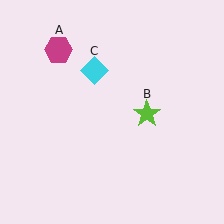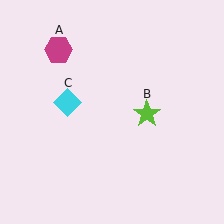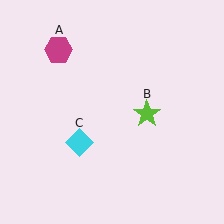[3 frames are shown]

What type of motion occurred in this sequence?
The cyan diamond (object C) rotated counterclockwise around the center of the scene.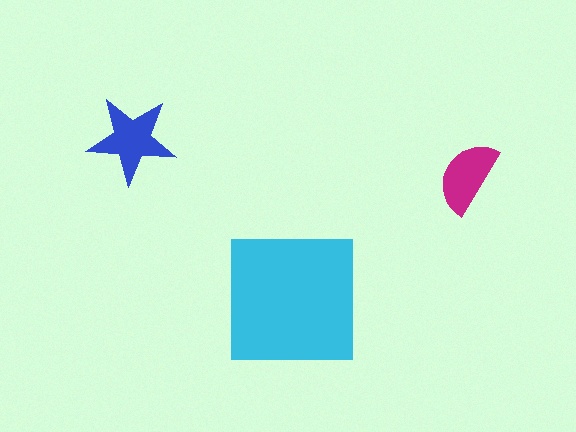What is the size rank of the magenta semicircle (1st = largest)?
3rd.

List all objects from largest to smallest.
The cyan square, the blue star, the magenta semicircle.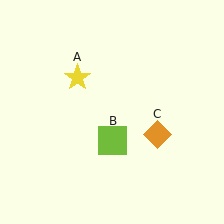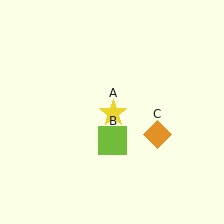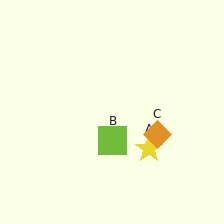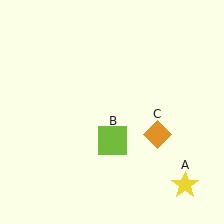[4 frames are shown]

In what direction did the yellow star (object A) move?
The yellow star (object A) moved down and to the right.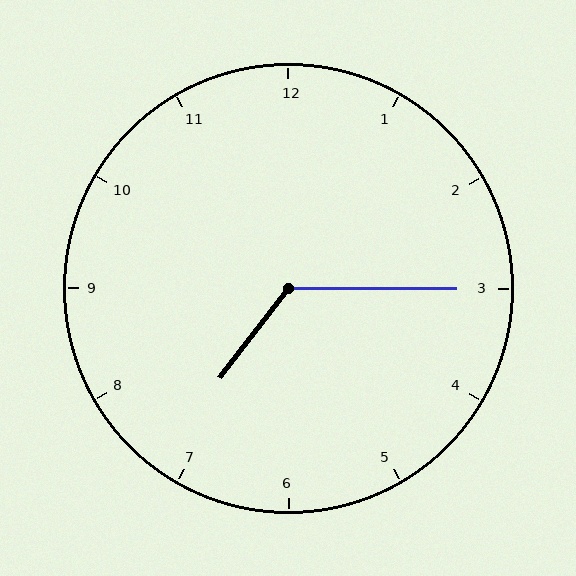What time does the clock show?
7:15.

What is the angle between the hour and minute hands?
Approximately 128 degrees.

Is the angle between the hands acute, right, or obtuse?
It is obtuse.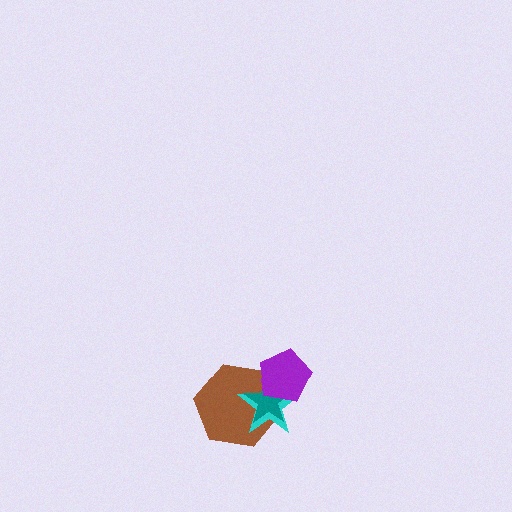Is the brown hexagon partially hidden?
Yes, it is partially covered by another shape.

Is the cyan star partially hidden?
Yes, it is partially covered by another shape.